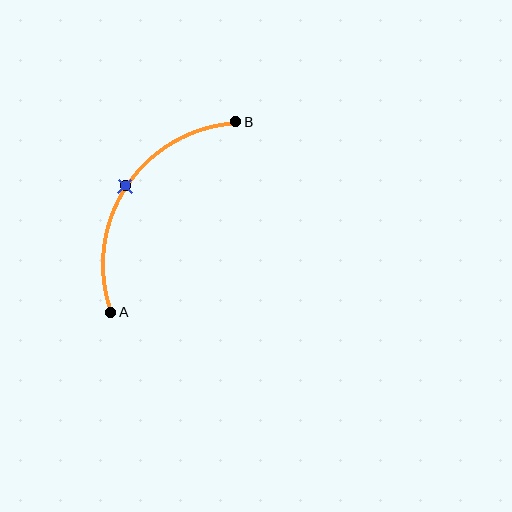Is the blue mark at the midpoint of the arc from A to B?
Yes. The blue mark lies on the arc at equal arc-length from both A and B — it is the arc midpoint.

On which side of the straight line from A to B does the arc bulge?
The arc bulges to the left of the straight line connecting A and B.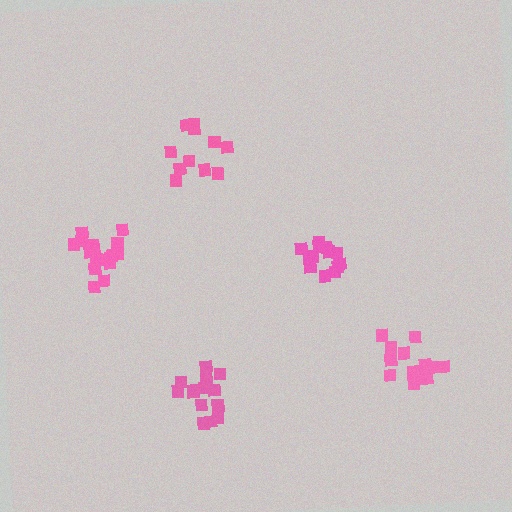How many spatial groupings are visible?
There are 5 spatial groupings.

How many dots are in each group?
Group 1: 11 dots, Group 2: 17 dots, Group 3: 15 dots, Group 4: 13 dots, Group 5: 15 dots (71 total).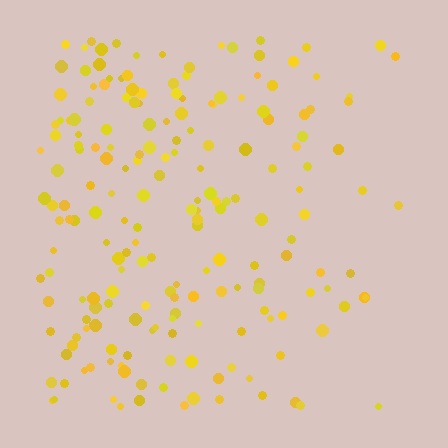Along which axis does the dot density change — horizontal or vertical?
Horizontal.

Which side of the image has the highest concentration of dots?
The left.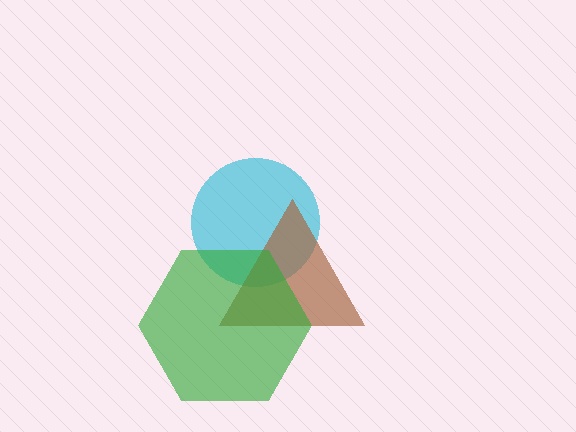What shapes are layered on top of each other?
The layered shapes are: a cyan circle, a brown triangle, a green hexagon.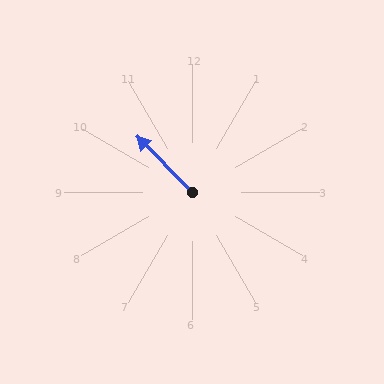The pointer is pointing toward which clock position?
Roughly 11 o'clock.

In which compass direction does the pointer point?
Northwest.